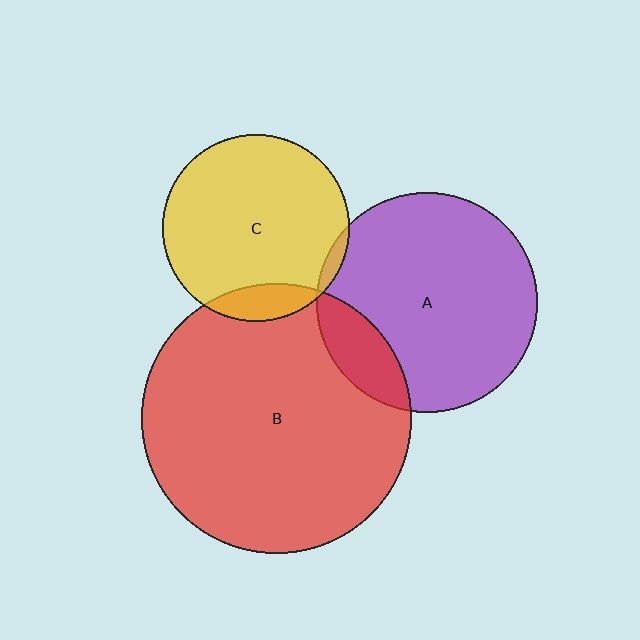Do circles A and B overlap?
Yes.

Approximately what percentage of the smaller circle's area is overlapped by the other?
Approximately 15%.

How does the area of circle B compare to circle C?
Approximately 2.1 times.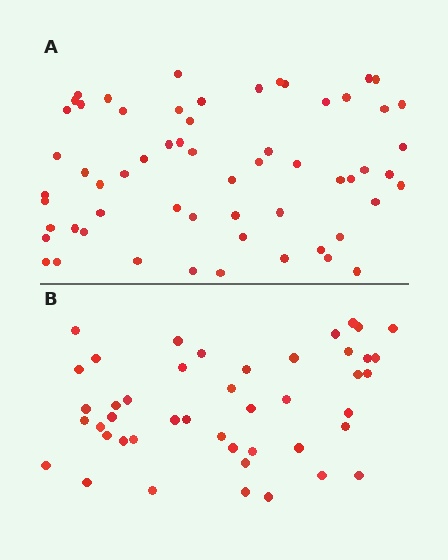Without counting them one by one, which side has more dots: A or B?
Region A (the top region) has more dots.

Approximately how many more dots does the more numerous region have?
Region A has approximately 15 more dots than region B.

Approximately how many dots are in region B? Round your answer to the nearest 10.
About 40 dots. (The exact count is 45, which rounds to 40.)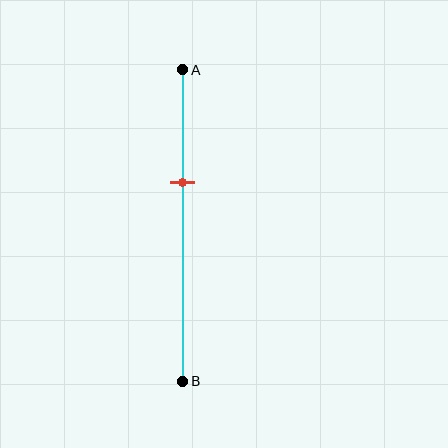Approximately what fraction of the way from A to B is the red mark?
The red mark is approximately 35% of the way from A to B.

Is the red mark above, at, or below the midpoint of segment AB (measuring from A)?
The red mark is above the midpoint of segment AB.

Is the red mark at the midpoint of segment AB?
No, the mark is at about 35% from A, not at the 50% midpoint.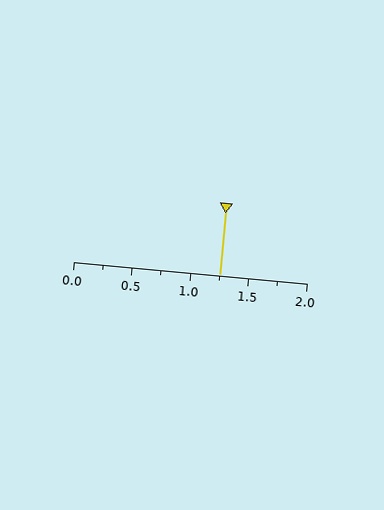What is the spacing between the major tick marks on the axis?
The major ticks are spaced 0.5 apart.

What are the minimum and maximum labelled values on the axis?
The axis runs from 0.0 to 2.0.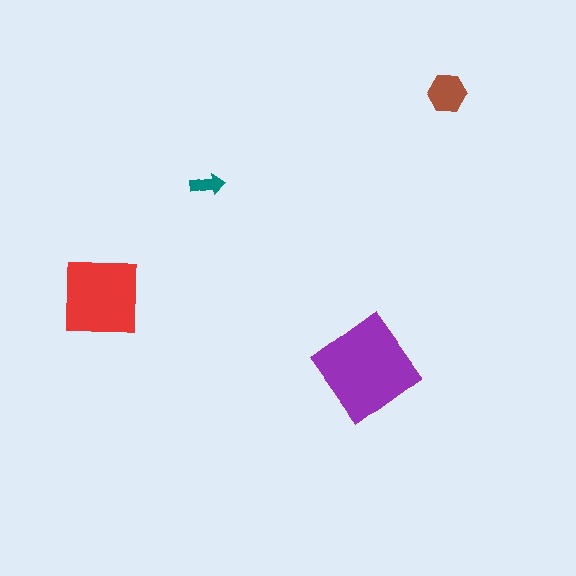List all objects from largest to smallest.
The purple diamond, the red square, the brown hexagon, the teal arrow.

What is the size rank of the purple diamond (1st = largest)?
1st.